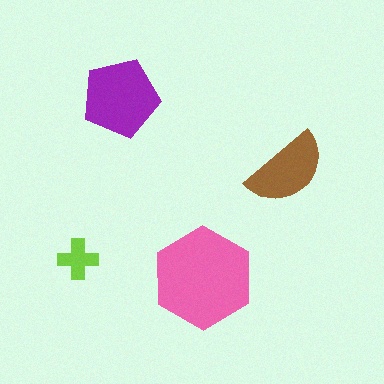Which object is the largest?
The pink hexagon.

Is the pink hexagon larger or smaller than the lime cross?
Larger.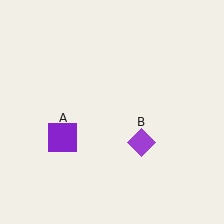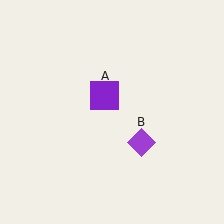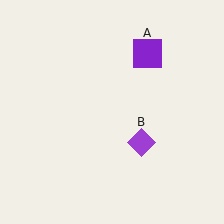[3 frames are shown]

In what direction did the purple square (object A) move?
The purple square (object A) moved up and to the right.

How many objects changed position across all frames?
1 object changed position: purple square (object A).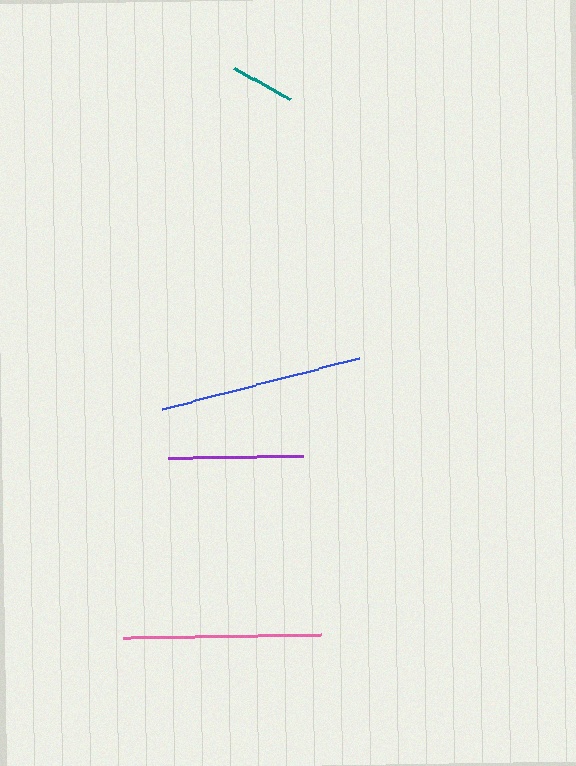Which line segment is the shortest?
The teal line is the shortest at approximately 63 pixels.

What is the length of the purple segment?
The purple segment is approximately 135 pixels long.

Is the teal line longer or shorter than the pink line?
The pink line is longer than the teal line.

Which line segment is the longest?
The blue line is the longest at approximately 203 pixels.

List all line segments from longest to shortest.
From longest to shortest: blue, pink, purple, teal.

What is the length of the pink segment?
The pink segment is approximately 199 pixels long.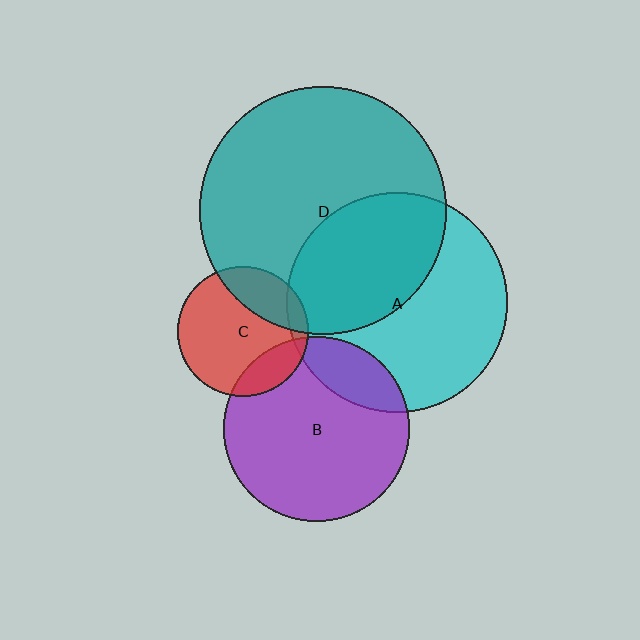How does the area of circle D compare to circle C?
Approximately 3.6 times.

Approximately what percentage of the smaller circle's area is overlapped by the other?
Approximately 25%.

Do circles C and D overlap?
Yes.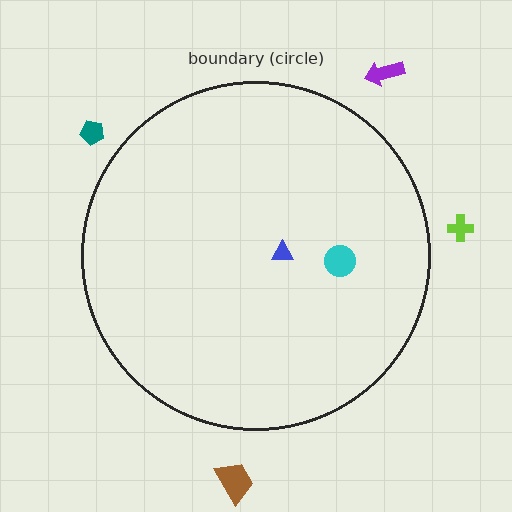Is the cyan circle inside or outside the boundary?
Inside.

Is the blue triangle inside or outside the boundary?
Inside.